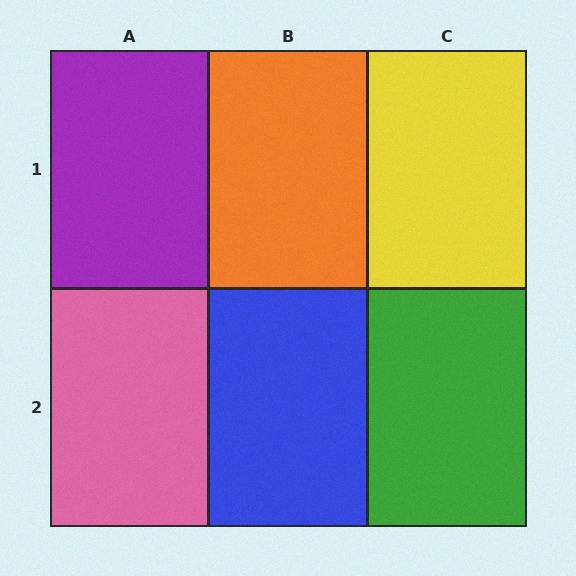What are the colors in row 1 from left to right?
Purple, orange, yellow.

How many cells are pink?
1 cell is pink.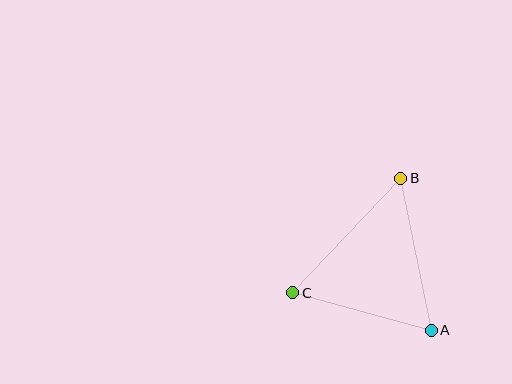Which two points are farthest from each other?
Points B and C are farthest from each other.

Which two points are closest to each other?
Points A and C are closest to each other.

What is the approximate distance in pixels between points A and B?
The distance between A and B is approximately 155 pixels.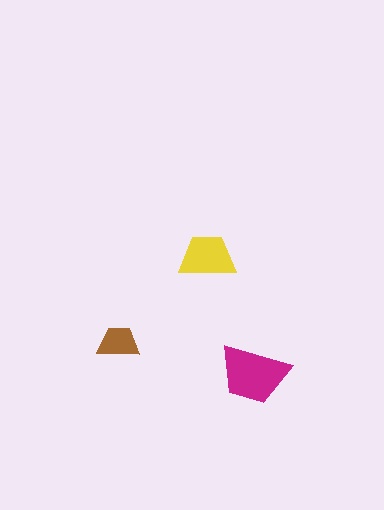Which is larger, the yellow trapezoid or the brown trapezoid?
The yellow one.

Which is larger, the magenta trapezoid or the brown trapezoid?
The magenta one.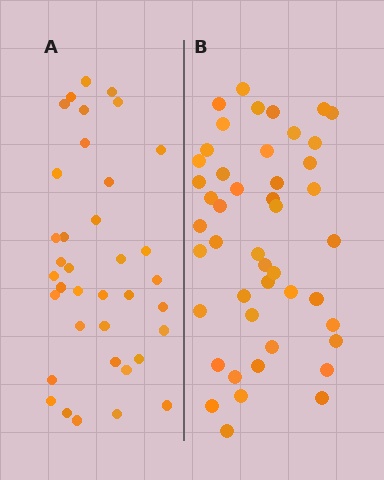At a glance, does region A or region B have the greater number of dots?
Region B (the right region) has more dots.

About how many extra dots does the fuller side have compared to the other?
Region B has roughly 8 or so more dots than region A.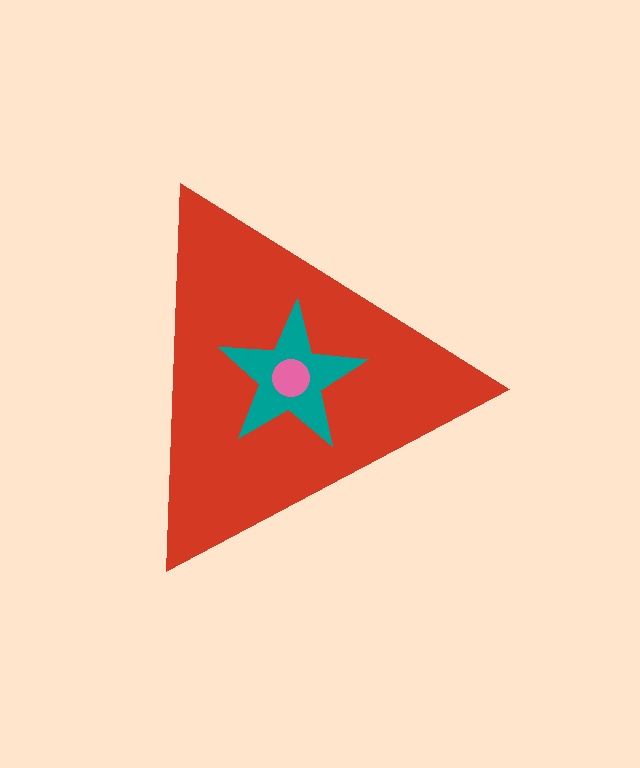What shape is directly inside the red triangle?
The teal star.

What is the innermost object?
The pink circle.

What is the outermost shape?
The red triangle.